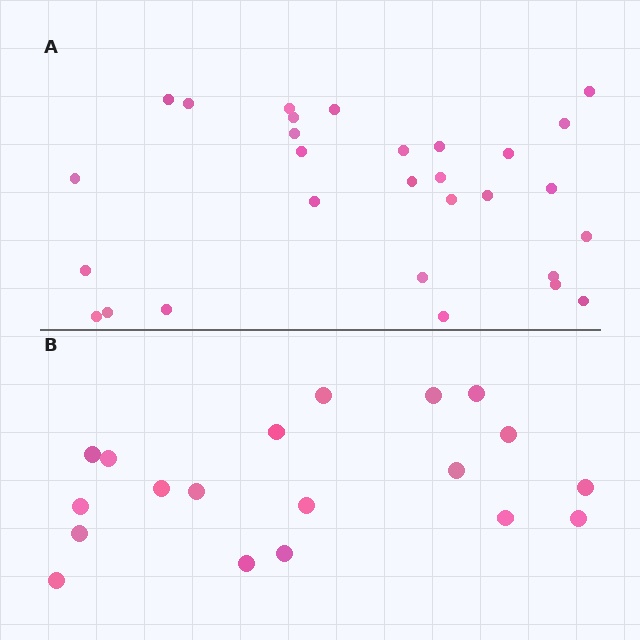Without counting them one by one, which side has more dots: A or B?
Region A (the top region) has more dots.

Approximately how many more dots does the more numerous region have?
Region A has roughly 10 or so more dots than region B.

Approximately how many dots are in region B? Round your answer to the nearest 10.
About 20 dots. (The exact count is 19, which rounds to 20.)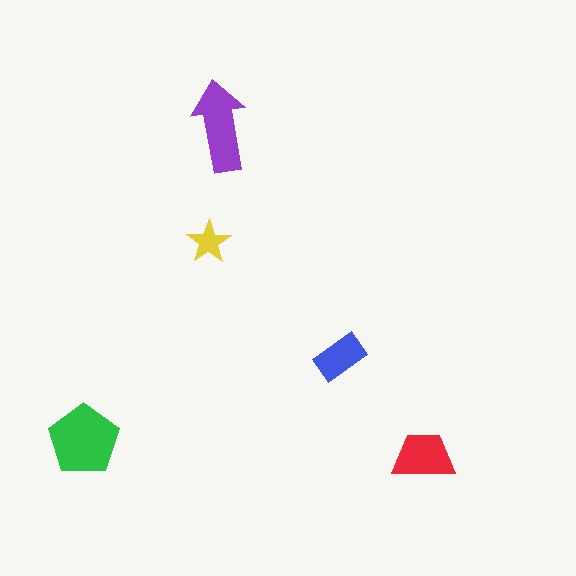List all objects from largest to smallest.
The green pentagon, the purple arrow, the red trapezoid, the blue rectangle, the yellow star.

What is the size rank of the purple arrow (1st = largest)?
2nd.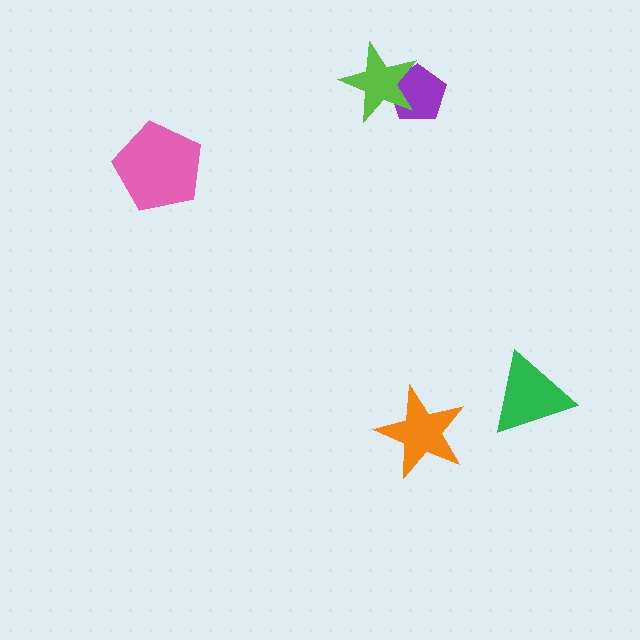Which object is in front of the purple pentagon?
The lime star is in front of the purple pentagon.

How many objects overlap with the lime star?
1 object overlaps with the lime star.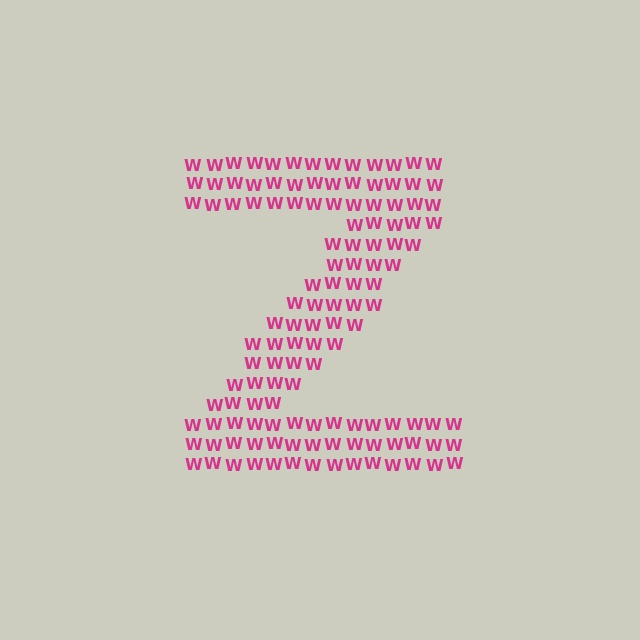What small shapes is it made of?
It is made of small letter W's.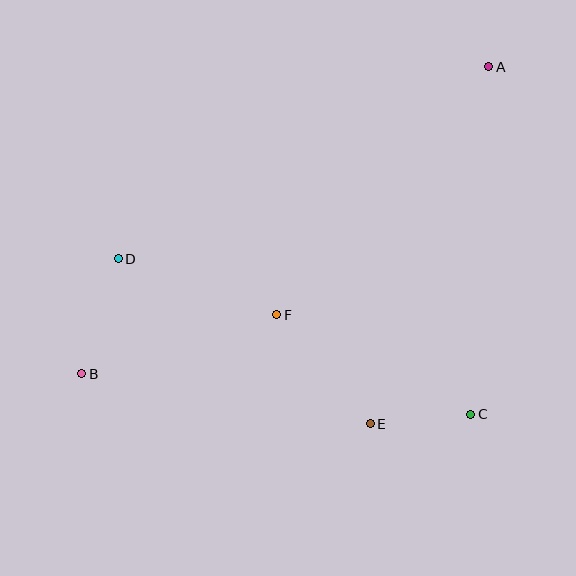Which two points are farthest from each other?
Points A and B are farthest from each other.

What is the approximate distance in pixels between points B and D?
The distance between B and D is approximately 121 pixels.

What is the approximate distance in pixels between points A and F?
The distance between A and F is approximately 327 pixels.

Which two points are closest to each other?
Points C and E are closest to each other.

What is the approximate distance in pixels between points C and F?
The distance between C and F is approximately 218 pixels.